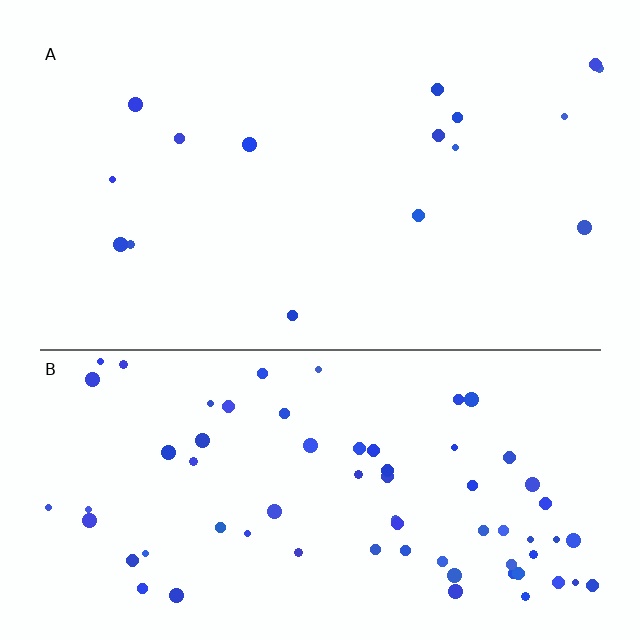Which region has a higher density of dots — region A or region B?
B (the bottom).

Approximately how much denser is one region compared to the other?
Approximately 4.3× — region B over region A.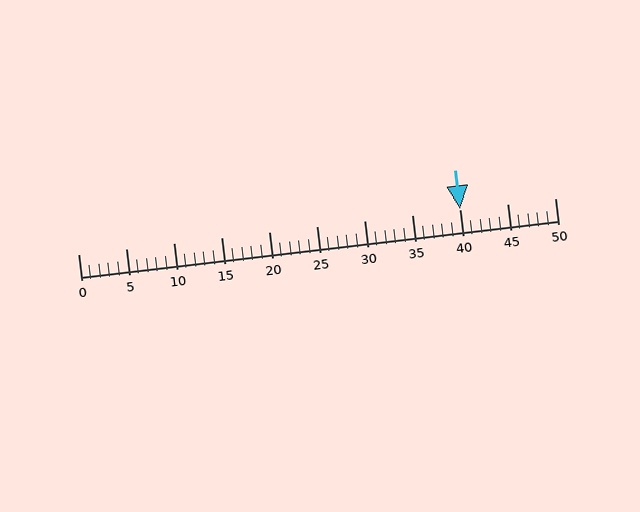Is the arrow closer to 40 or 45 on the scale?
The arrow is closer to 40.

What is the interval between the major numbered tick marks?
The major tick marks are spaced 5 units apart.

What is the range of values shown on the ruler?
The ruler shows values from 0 to 50.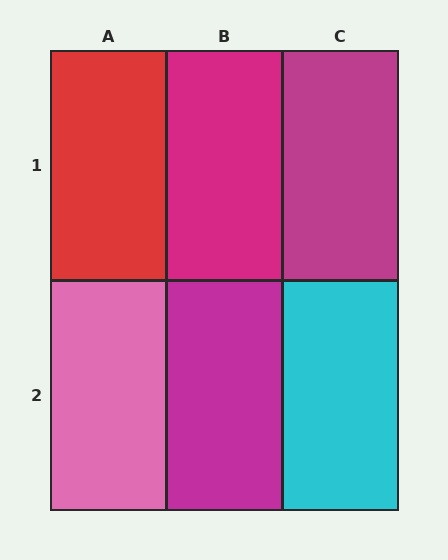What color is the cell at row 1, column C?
Magenta.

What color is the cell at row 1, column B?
Magenta.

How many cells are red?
1 cell is red.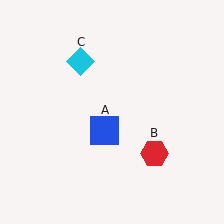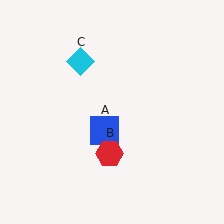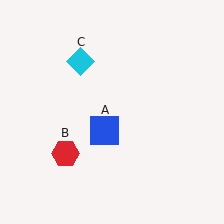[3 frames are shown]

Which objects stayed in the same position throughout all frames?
Blue square (object A) and cyan diamond (object C) remained stationary.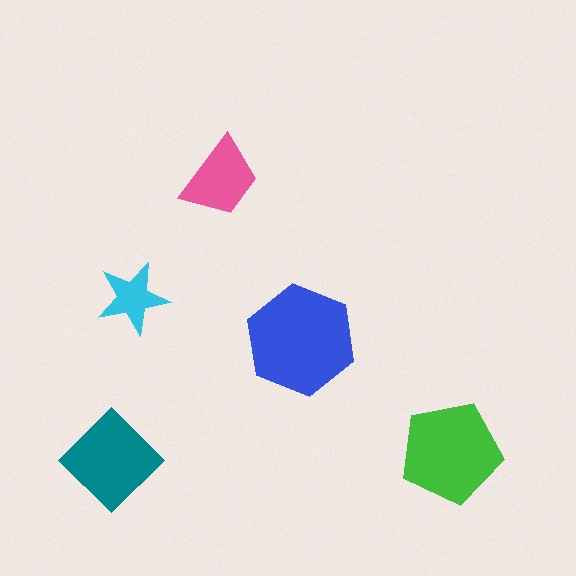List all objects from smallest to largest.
The cyan star, the pink trapezoid, the teal diamond, the green pentagon, the blue hexagon.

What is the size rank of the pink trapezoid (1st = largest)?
4th.